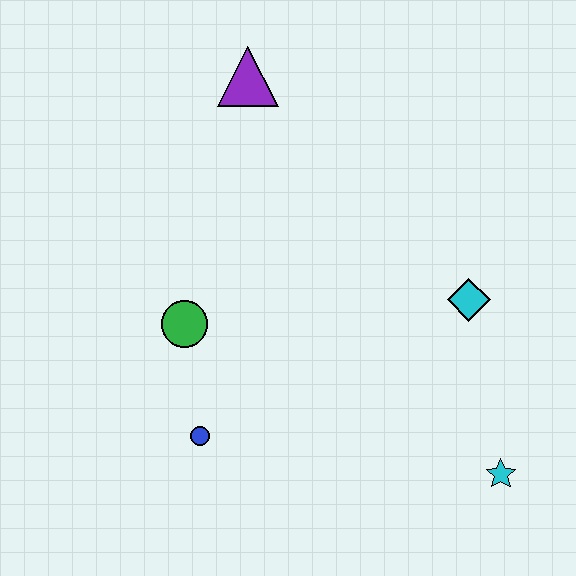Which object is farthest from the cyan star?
The purple triangle is farthest from the cyan star.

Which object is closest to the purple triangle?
The green circle is closest to the purple triangle.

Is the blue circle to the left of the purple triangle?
Yes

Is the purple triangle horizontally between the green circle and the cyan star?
Yes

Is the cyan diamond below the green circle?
No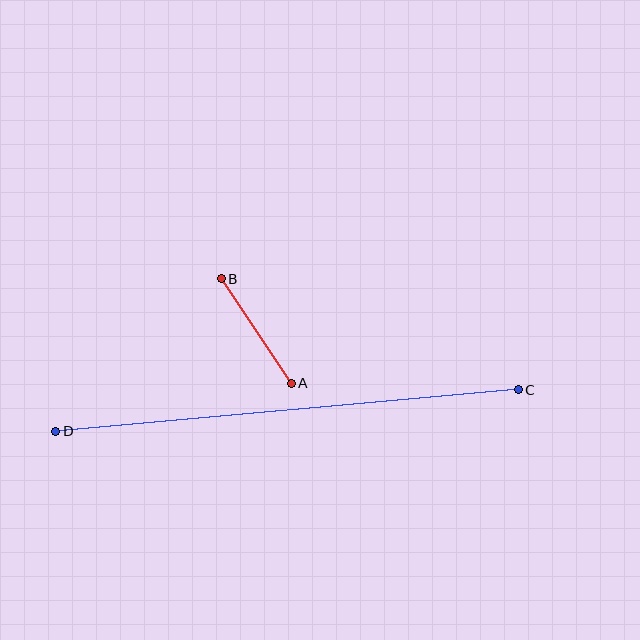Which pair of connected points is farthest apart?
Points C and D are farthest apart.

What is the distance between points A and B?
The distance is approximately 126 pixels.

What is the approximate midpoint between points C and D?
The midpoint is at approximately (287, 411) pixels.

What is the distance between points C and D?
The distance is approximately 464 pixels.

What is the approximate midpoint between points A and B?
The midpoint is at approximately (256, 331) pixels.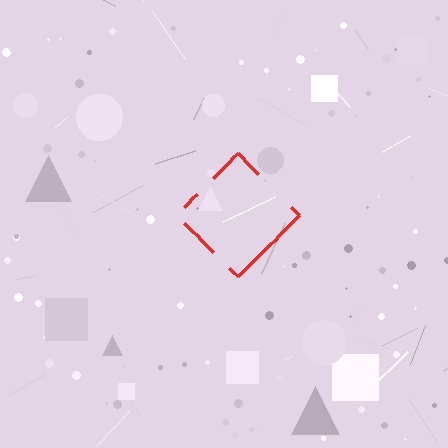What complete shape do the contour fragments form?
The contour fragments form a diamond.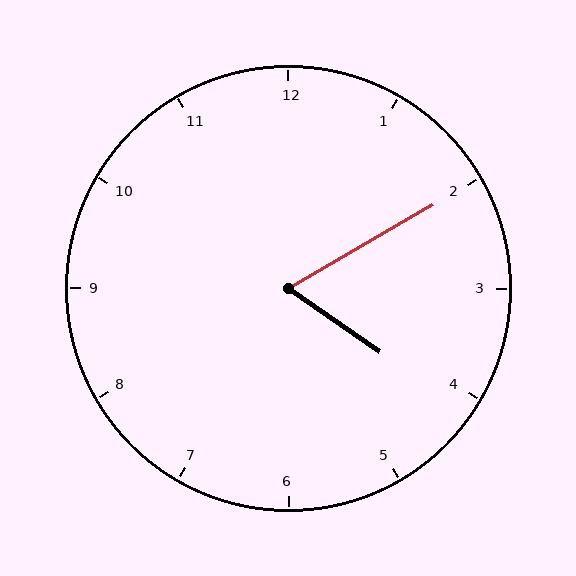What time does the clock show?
4:10.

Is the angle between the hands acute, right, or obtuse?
It is acute.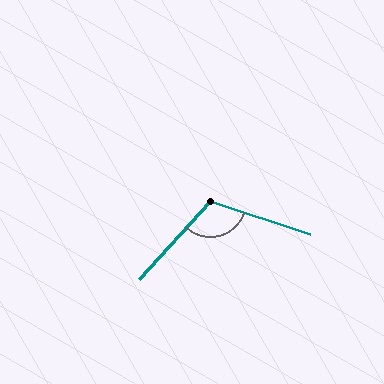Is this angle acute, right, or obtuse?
It is obtuse.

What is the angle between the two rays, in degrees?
Approximately 114 degrees.